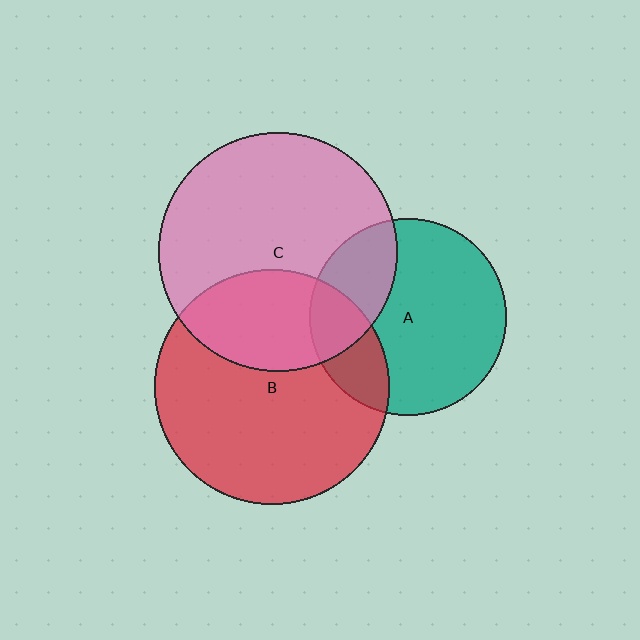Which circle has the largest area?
Circle C (pink).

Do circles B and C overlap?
Yes.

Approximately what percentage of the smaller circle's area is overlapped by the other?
Approximately 30%.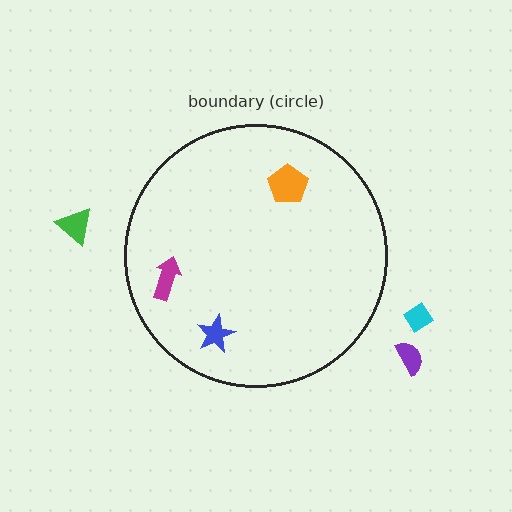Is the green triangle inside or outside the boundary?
Outside.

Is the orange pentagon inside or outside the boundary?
Inside.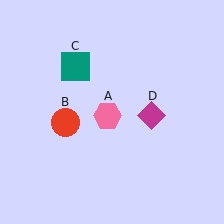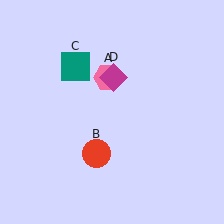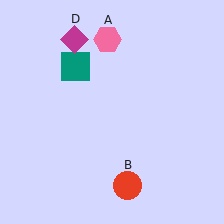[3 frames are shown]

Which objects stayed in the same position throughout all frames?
Teal square (object C) remained stationary.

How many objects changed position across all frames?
3 objects changed position: pink hexagon (object A), red circle (object B), magenta diamond (object D).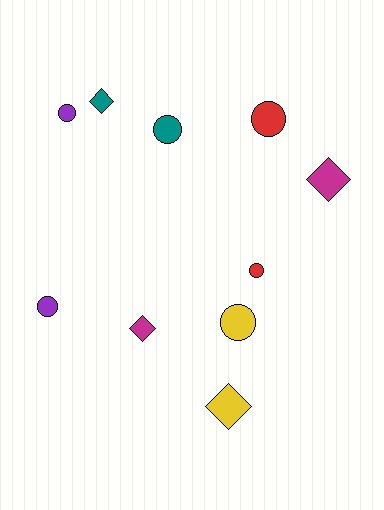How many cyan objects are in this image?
There are no cyan objects.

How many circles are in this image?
There are 6 circles.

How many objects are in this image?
There are 10 objects.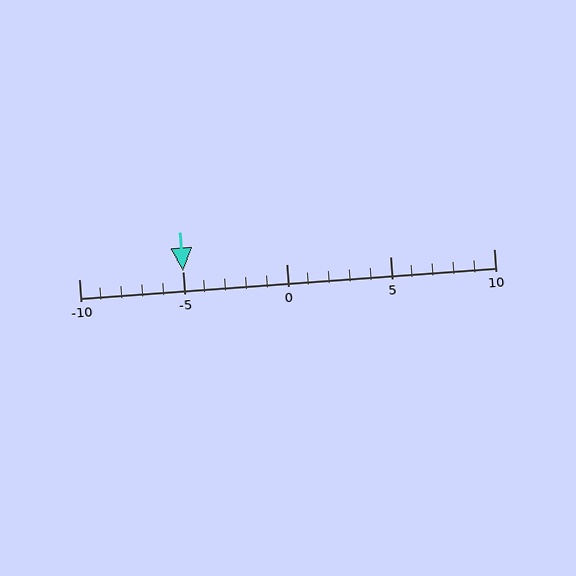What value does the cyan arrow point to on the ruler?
The cyan arrow points to approximately -5.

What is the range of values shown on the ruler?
The ruler shows values from -10 to 10.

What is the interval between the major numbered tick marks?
The major tick marks are spaced 5 units apart.